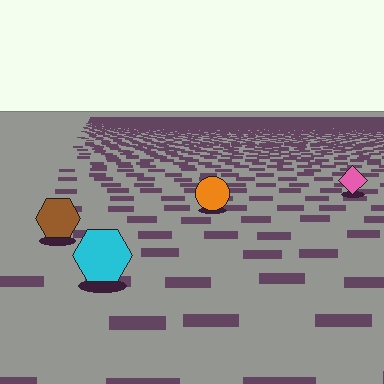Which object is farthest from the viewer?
The pink diamond is farthest from the viewer. It appears smaller and the ground texture around it is denser.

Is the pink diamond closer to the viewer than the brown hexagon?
No. The brown hexagon is closer — you can tell from the texture gradient: the ground texture is coarser near it.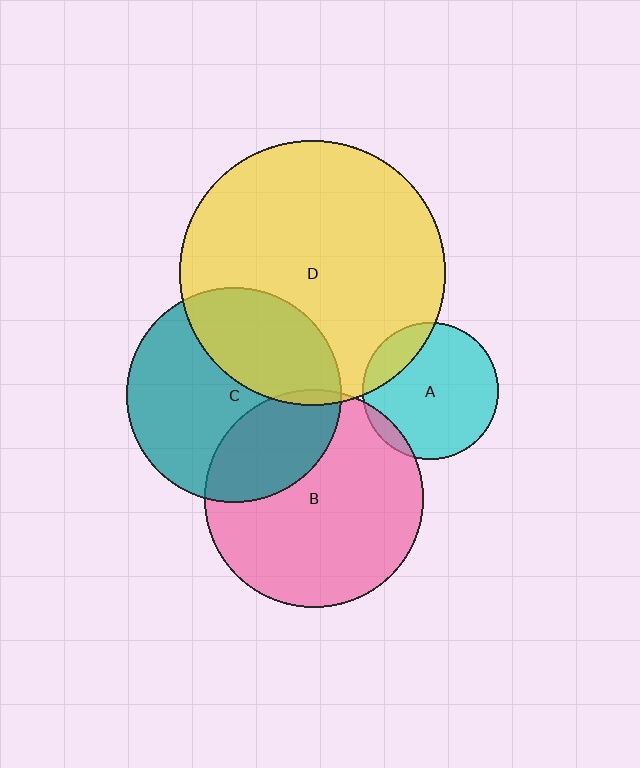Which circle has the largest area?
Circle D (yellow).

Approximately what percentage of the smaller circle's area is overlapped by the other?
Approximately 30%.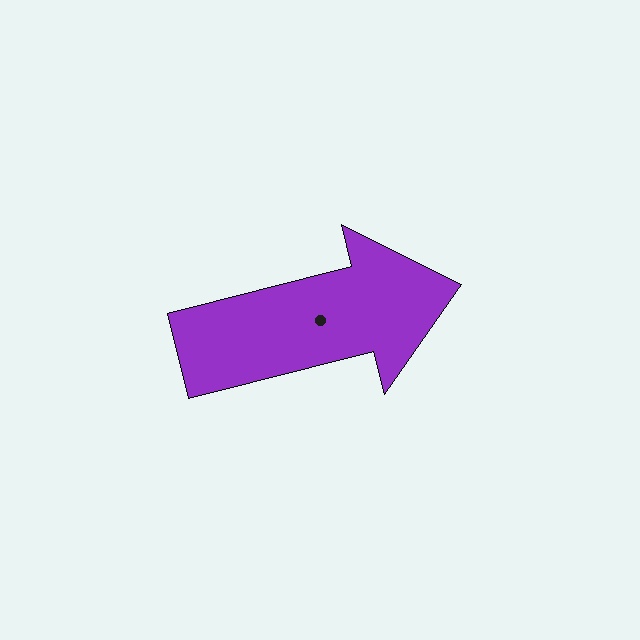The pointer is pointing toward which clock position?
Roughly 3 o'clock.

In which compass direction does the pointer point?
East.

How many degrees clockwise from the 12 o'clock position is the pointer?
Approximately 76 degrees.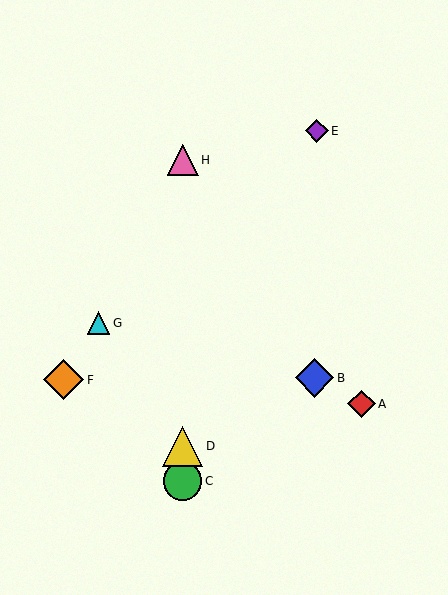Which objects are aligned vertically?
Objects C, D, H are aligned vertically.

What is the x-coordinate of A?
Object A is at x≈362.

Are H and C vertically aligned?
Yes, both are at x≈183.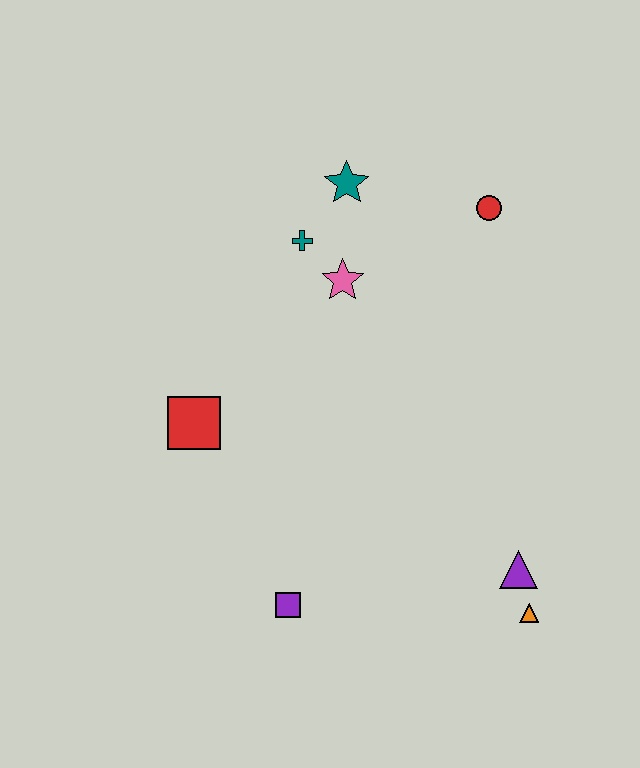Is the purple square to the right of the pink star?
No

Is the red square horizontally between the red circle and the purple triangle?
No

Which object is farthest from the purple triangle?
The teal star is farthest from the purple triangle.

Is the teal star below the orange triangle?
No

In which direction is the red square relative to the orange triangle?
The red square is to the left of the orange triangle.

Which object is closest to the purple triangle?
The orange triangle is closest to the purple triangle.